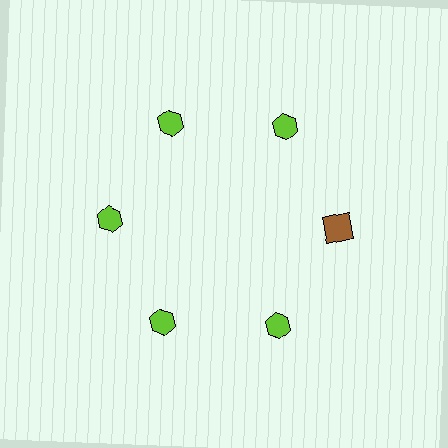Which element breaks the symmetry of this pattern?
The brown square at roughly the 3 o'clock position breaks the symmetry. All other shapes are lime hexagons.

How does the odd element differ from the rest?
It differs in both color (brown instead of lime) and shape (square instead of hexagon).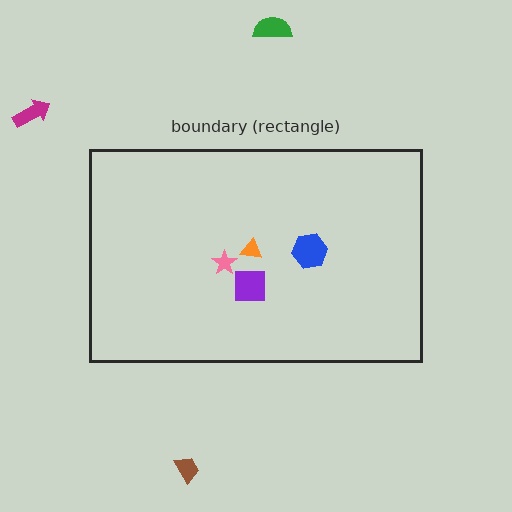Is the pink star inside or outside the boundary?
Inside.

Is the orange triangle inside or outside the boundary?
Inside.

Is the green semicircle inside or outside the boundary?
Outside.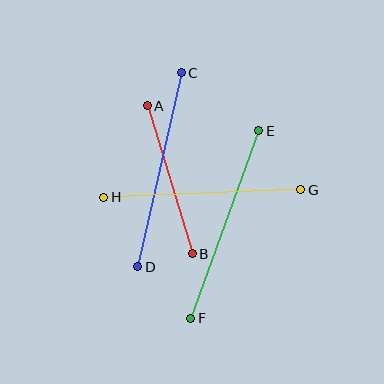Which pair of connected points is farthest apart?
Points E and F are farthest apart.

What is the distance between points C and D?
The distance is approximately 199 pixels.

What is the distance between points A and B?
The distance is approximately 154 pixels.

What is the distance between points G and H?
The distance is approximately 197 pixels.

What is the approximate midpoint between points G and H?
The midpoint is at approximately (202, 194) pixels.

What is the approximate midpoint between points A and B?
The midpoint is at approximately (170, 180) pixels.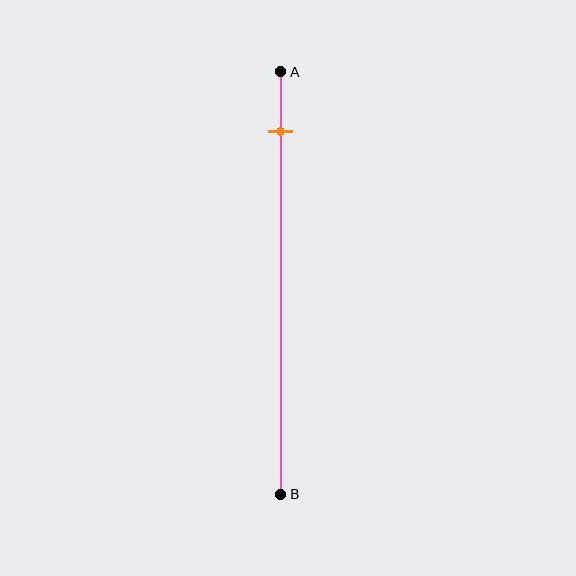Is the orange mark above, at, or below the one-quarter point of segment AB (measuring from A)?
The orange mark is above the one-quarter point of segment AB.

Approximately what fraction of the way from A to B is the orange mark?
The orange mark is approximately 15% of the way from A to B.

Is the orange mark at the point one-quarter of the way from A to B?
No, the mark is at about 15% from A, not at the 25% one-quarter point.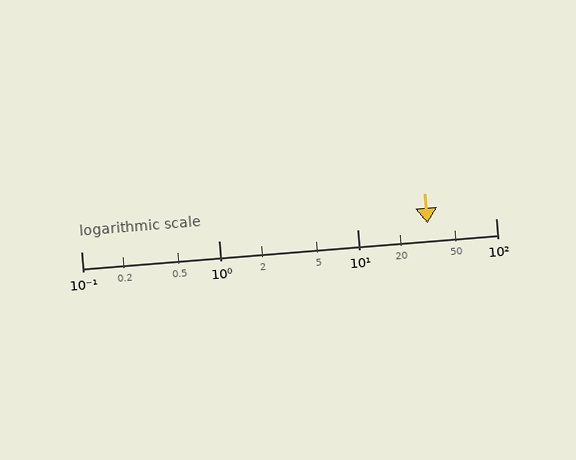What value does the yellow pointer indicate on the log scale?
The pointer indicates approximately 32.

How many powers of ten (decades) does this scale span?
The scale spans 3 decades, from 0.1 to 100.